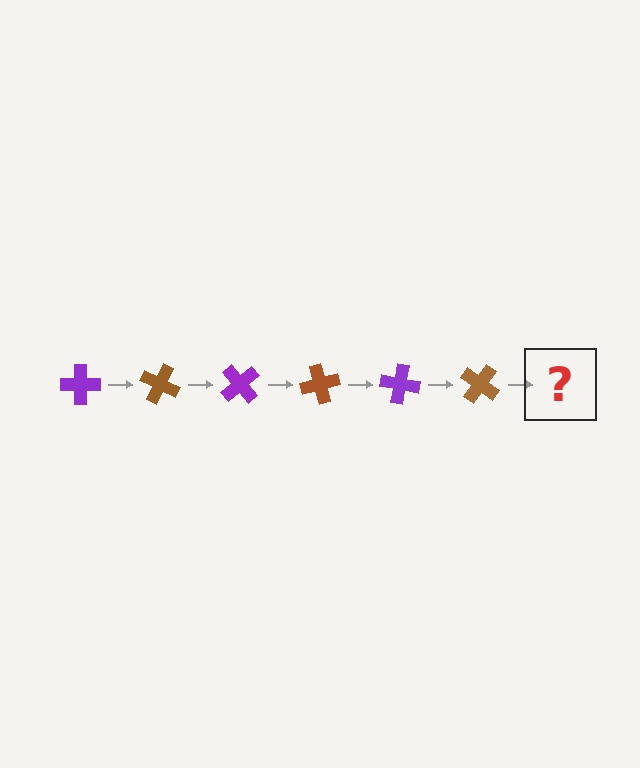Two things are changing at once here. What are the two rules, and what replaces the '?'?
The two rules are that it rotates 25 degrees each step and the color cycles through purple and brown. The '?' should be a purple cross, rotated 150 degrees from the start.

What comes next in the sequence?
The next element should be a purple cross, rotated 150 degrees from the start.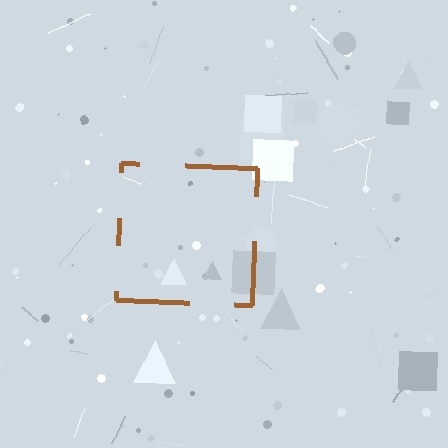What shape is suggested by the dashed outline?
The dashed outline suggests a square.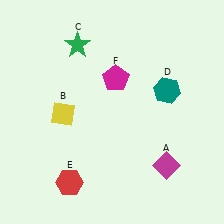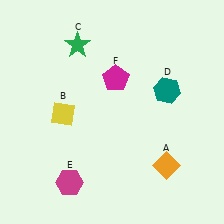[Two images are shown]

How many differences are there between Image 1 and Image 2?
There are 2 differences between the two images.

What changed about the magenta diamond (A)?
In Image 1, A is magenta. In Image 2, it changed to orange.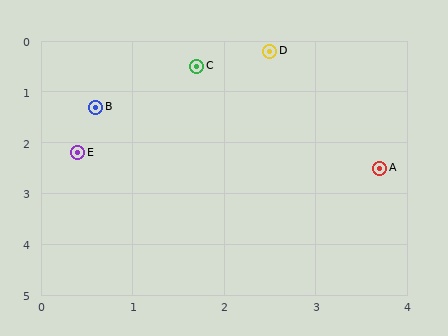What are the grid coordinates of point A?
Point A is at approximately (3.7, 2.5).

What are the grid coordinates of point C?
Point C is at approximately (1.7, 0.5).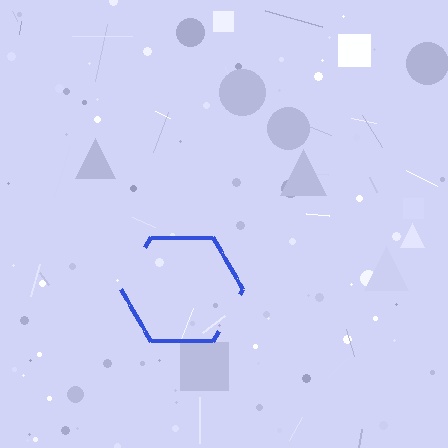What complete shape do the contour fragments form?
The contour fragments form a hexagon.